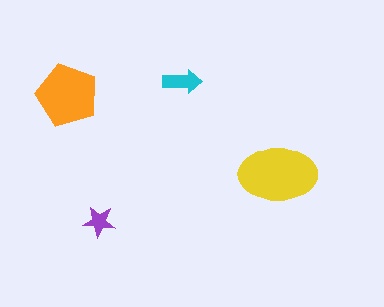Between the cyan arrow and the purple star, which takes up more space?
The cyan arrow.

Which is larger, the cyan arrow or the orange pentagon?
The orange pentagon.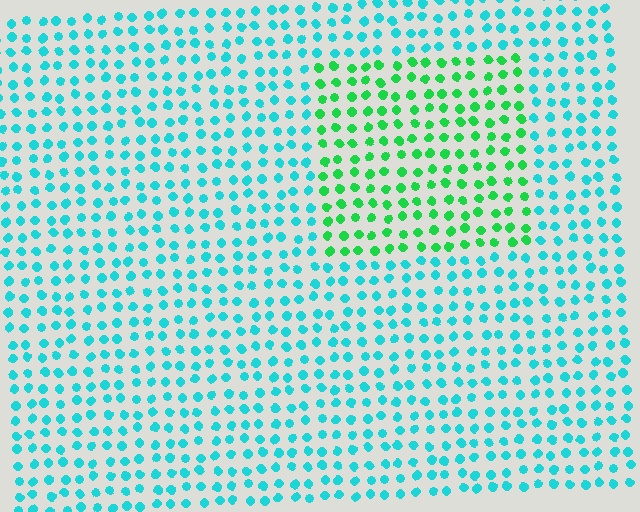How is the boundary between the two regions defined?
The boundary is defined purely by a slight shift in hue (about 47 degrees). Spacing, size, and orientation are identical on both sides.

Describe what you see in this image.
The image is filled with small cyan elements in a uniform arrangement. A rectangle-shaped region is visible where the elements are tinted to a slightly different hue, forming a subtle color boundary.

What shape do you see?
I see a rectangle.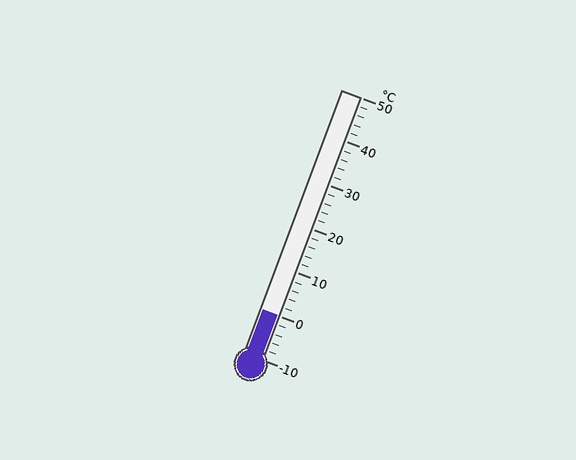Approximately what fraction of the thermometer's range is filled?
The thermometer is filled to approximately 15% of its range.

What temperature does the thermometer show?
The thermometer shows approximately 0°C.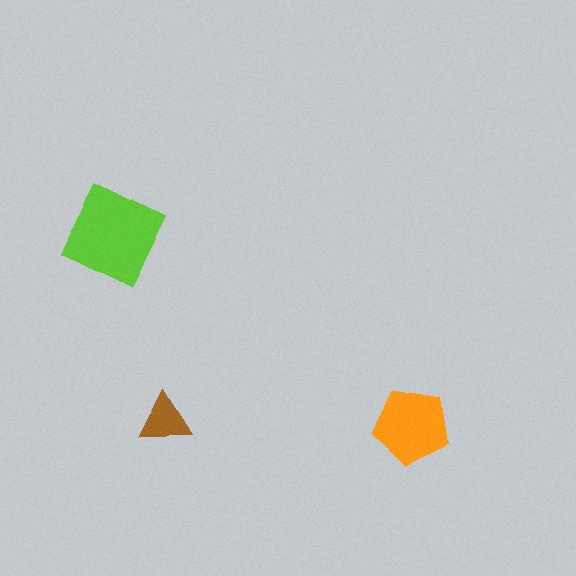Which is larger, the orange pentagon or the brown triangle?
The orange pentagon.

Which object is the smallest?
The brown triangle.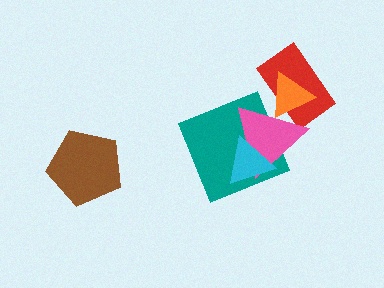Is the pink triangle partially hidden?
Yes, it is partially covered by another shape.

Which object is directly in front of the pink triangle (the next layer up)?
The orange triangle is directly in front of the pink triangle.